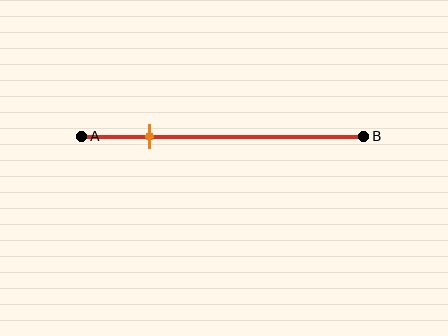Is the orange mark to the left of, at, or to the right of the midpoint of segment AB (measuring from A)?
The orange mark is to the left of the midpoint of segment AB.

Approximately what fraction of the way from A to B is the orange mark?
The orange mark is approximately 25% of the way from A to B.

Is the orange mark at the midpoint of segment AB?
No, the mark is at about 25% from A, not at the 50% midpoint.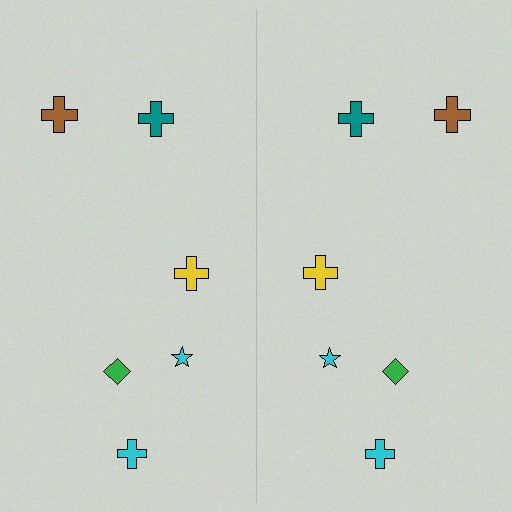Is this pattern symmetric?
Yes, this pattern has bilateral (reflection) symmetry.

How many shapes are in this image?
There are 12 shapes in this image.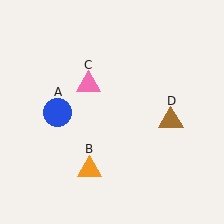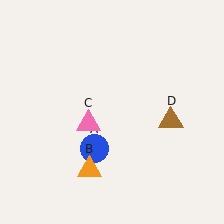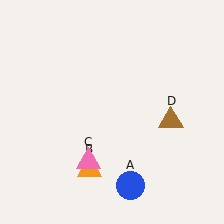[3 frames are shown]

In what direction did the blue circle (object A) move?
The blue circle (object A) moved down and to the right.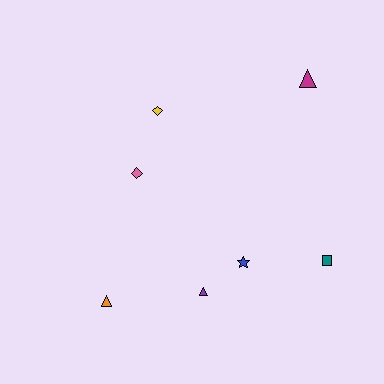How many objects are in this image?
There are 7 objects.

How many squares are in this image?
There is 1 square.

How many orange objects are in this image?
There is 1 orange object.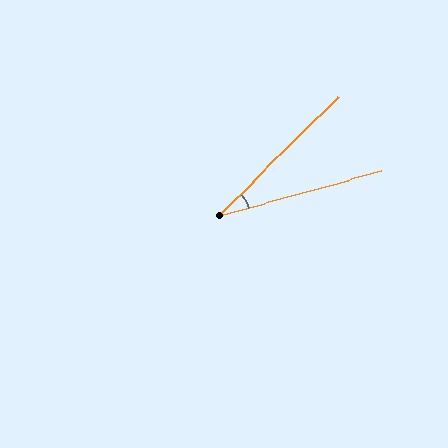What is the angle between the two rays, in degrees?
Approximately 30 degrees.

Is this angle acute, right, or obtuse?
It is acute.